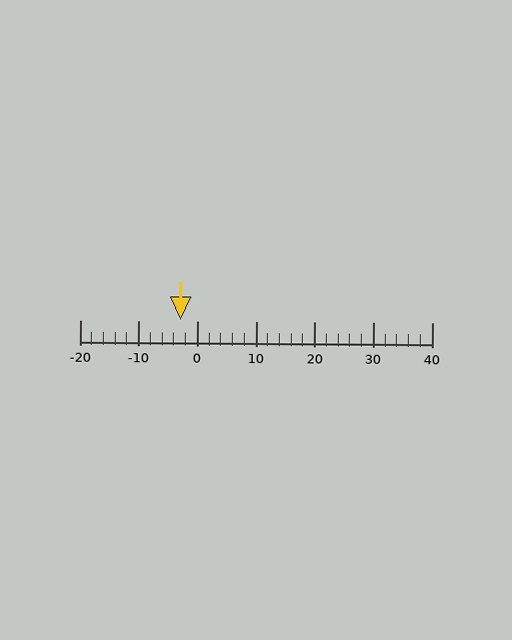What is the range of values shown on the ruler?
The ruler shows values from -20 to 40.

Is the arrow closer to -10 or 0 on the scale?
The arrow is closer to 0.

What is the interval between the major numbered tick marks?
The major tick marks are spaced 10 units apart.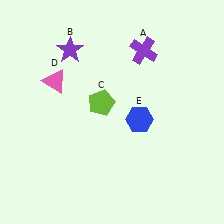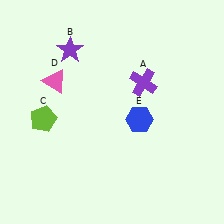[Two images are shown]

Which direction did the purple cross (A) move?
The purple cross (A) moved down.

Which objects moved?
The objects that moved are: the purple cross (A), the lime pentagon (C).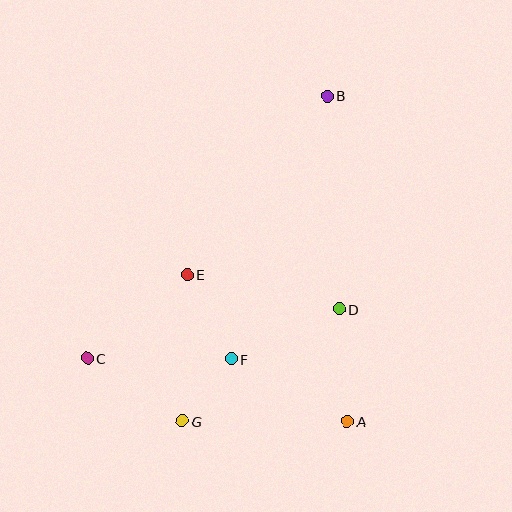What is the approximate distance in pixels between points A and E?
The distance between A and E is approximately 217 pixels.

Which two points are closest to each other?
Points F and G are closest to each other.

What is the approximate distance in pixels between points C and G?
The distance between C and G is approximately 114 pixels.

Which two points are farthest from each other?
Points B and G are farthest from each other.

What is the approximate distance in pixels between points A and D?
The distance between A and D is approximately 113 pixels.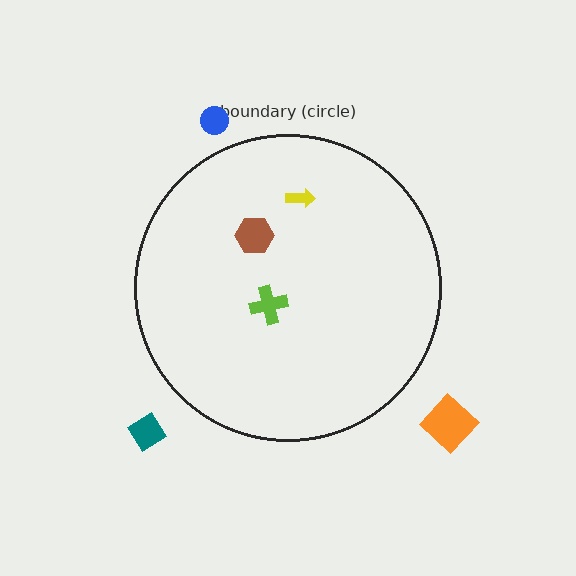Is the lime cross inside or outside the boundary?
Inside.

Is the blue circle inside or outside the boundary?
Outside.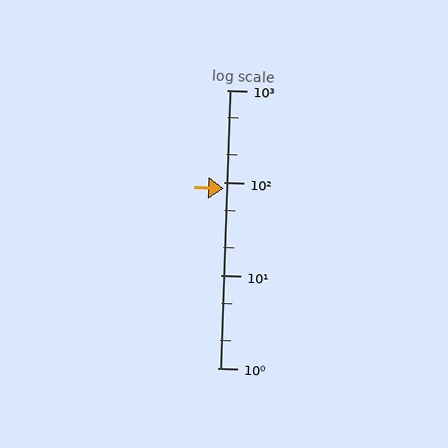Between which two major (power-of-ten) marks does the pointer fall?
The pointer is between 10 and 100.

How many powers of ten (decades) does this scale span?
The scale spans 3 decades, from 1 to 1000.